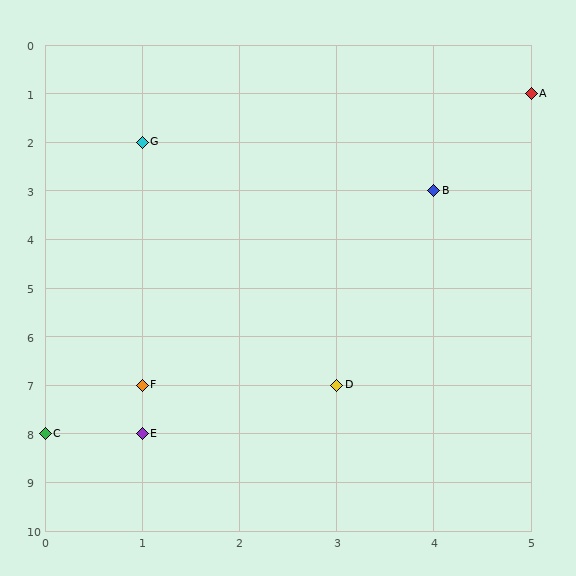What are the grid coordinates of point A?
Point A is at grid coordinates (5, 1).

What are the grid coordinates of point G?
Point G is at grid coordinates (1, 2).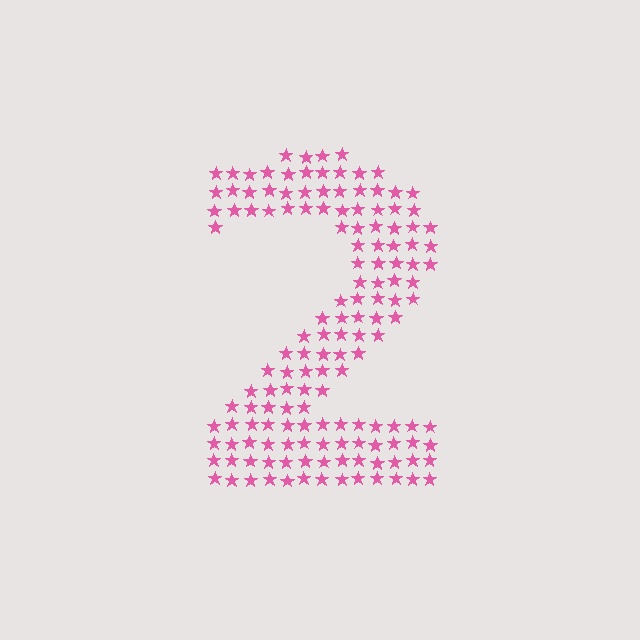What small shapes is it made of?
It is made of small stars.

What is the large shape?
The large shape is the digit 2.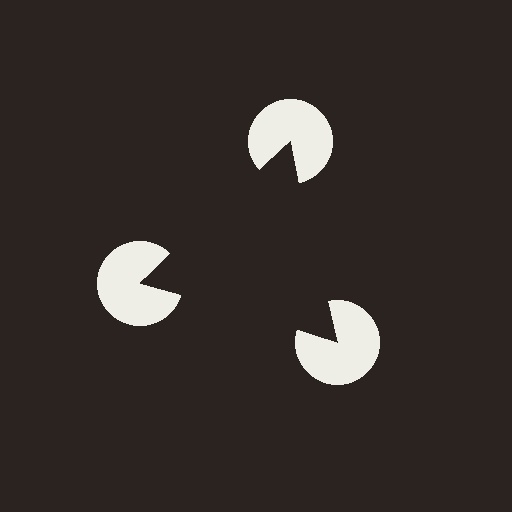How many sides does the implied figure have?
3 sides.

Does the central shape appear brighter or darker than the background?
It typically appears slightly darker than the background, even though no actual brightness change is drawn.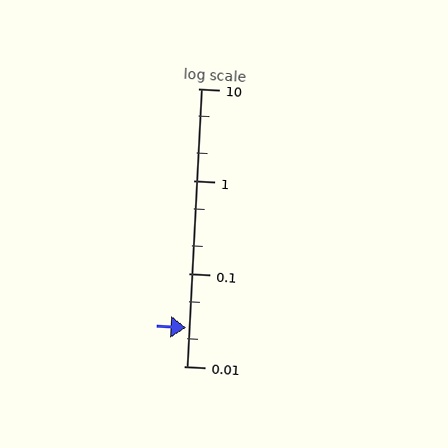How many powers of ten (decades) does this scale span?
The scale spans 3 decades, from 0.01 to 10.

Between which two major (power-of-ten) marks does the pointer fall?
The pointer is between 0.01 and 0.1.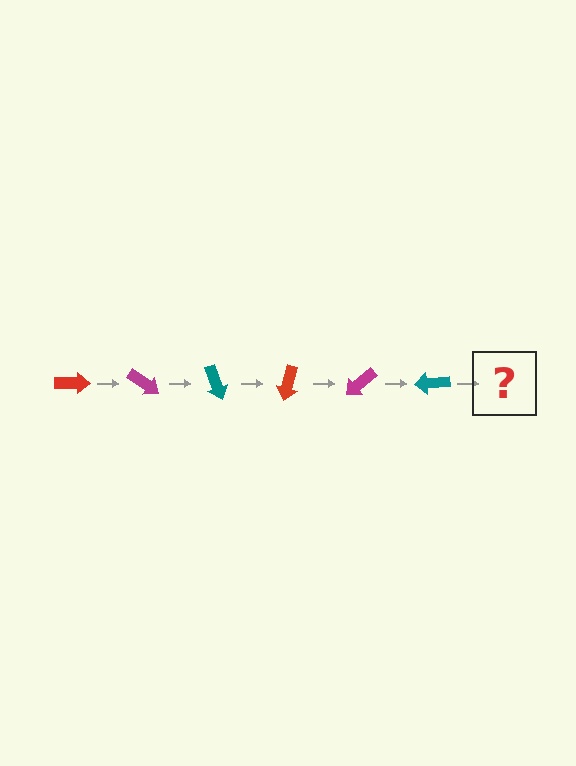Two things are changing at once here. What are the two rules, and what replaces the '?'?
The two rules are that it rotates 35 degrees each step and the color cycles through red, magenta, and teal. The '?' should be a red arrow, rotated 210 degrees from the start.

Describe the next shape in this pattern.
It should be a red arrow, rotated 210 degrees from the start.